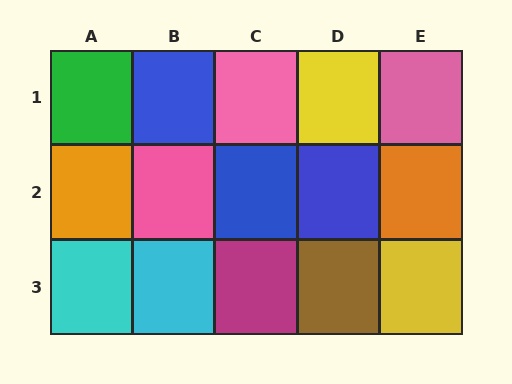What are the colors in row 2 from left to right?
Orange, pink, blue, blue, orange.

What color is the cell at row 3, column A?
Cyan.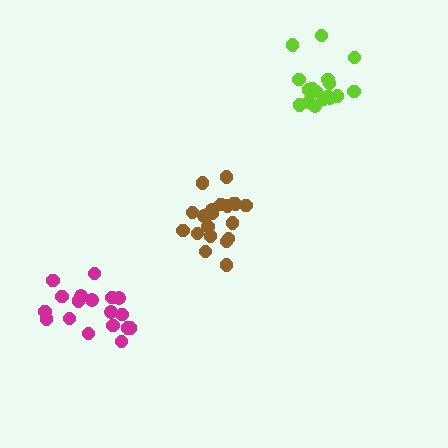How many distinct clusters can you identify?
There are 3 distinct clusters.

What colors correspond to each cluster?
The clusters are colored: brown, lime, magenta.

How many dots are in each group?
Group 1: 20 dots, Group 2: 18 dots, Group 3: 18 dots (56 total).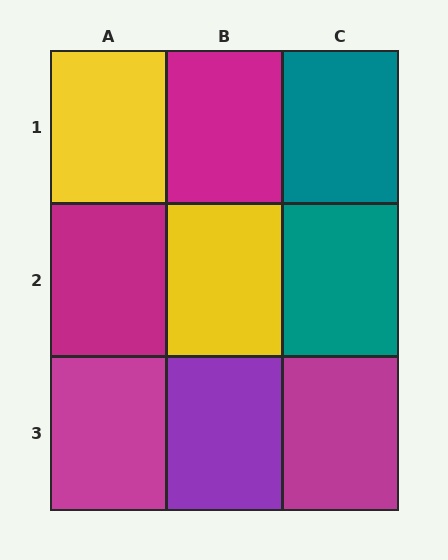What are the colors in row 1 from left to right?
Yellow, magenta, teal.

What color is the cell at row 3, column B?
Purple.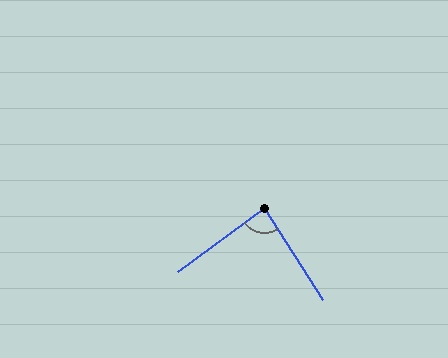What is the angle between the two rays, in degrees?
Approximately 86 degrees.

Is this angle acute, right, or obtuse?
It is approximately a right angle.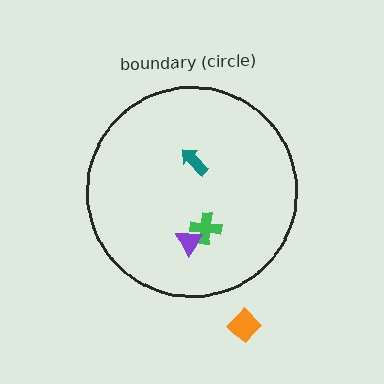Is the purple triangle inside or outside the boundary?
Inside.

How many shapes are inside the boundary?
3 inside, 1 outside.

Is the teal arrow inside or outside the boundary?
Inside.